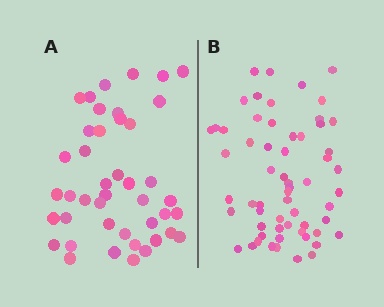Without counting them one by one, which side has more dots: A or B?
Region B (the right region) has more dots.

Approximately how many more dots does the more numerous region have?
Region B has approximately 15 more dots than region A.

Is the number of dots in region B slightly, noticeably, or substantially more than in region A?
Region B has noticeably more, but not dramatically so. The ratio is roughly 1.4 to 1.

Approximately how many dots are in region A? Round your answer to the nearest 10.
About 40 dots. (The exact count is 43, which rounds to 40.)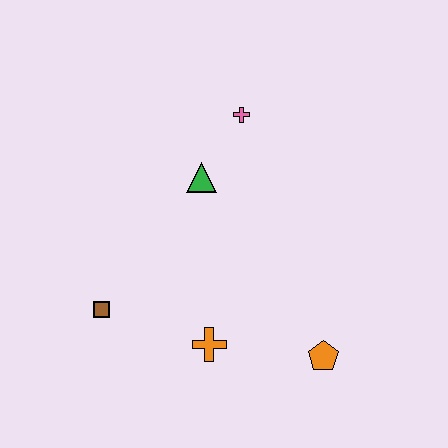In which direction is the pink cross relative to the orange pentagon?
The pink cross is above the orange pentagon.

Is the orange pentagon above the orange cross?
No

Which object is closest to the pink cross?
The green triangle is closest to the pink cross.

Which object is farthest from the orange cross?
The pink cross is farthest from the orange cross.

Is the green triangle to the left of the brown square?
No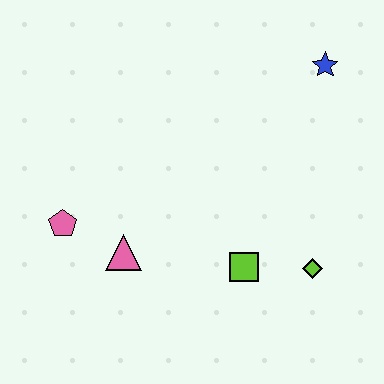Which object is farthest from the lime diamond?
The pink pentagon is farthest from the lime diamond.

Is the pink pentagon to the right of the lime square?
No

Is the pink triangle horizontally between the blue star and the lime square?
No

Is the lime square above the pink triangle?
No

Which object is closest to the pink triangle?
The pink pentagon is closest to the pink triangle.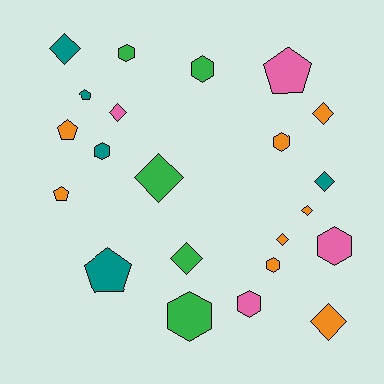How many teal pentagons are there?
There are 2 teal pentagons.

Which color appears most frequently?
Orange, with 8 objects.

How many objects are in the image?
There are 22 objects.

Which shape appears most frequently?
Diamond, with 9 objects.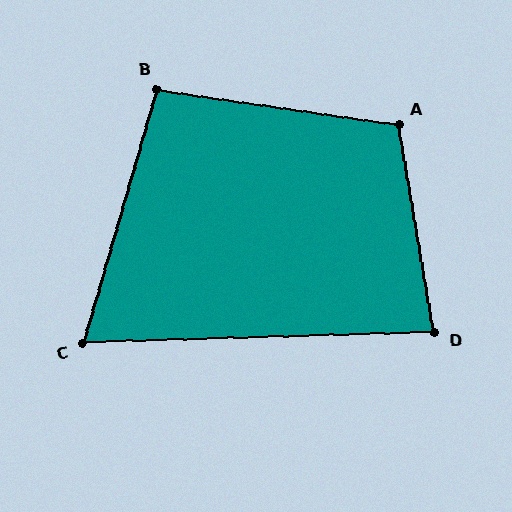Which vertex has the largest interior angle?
A, at approximately 108 degrees.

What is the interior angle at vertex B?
Approximately 98 degrees (obtuse).